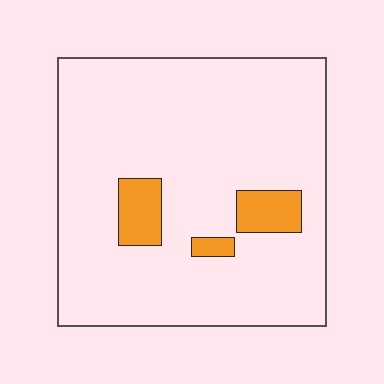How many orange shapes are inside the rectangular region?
3.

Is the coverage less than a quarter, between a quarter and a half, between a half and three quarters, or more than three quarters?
Less than a quarter.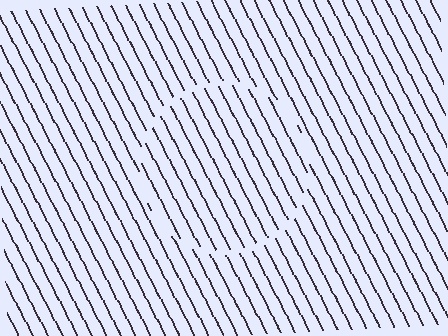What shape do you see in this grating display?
An illusory circle. The interior of the shape contains the same grating, shifted by half a period — the contour is defined by the phase discontinuity where line-ends from the inner and outer gratings abut.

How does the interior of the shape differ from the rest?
The interior of the shape contains the same grating, shifted by half a period — the contour is defined by the phase discontinuity where line-ends from the inner and outer gratings abut.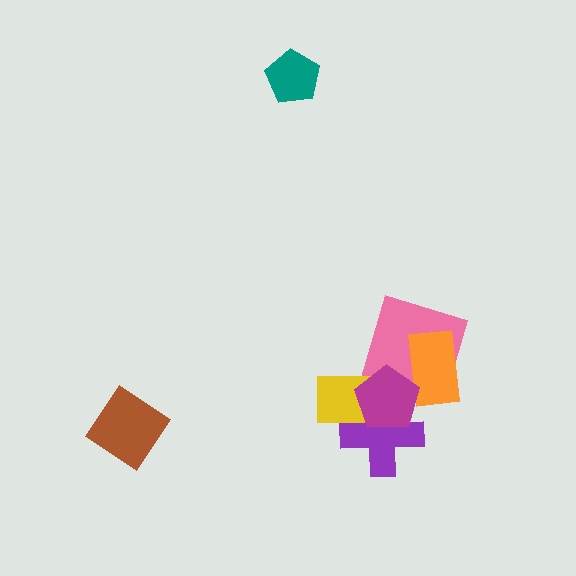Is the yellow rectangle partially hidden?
Yes, it is partially covered by another shape.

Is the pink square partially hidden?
Yes, it is partially covered by another shape.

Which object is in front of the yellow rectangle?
The magenta pentagon is in front of the yellow rectangle.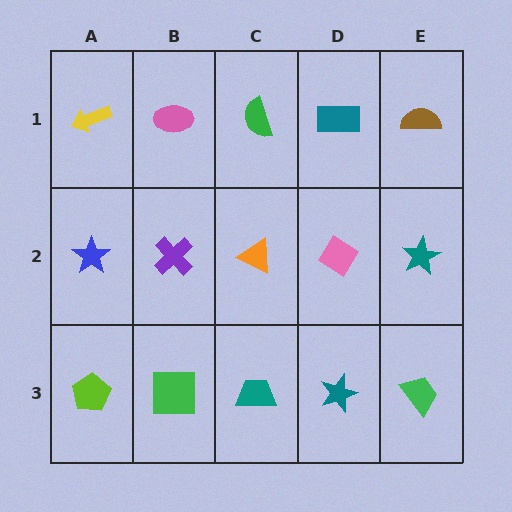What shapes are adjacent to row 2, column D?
A teal rectangle (row 1, column D), a teal star (row 3, column D), an orange triangle (row 2, column C), a teal star (row 2, column E).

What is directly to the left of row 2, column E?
A pink diamond.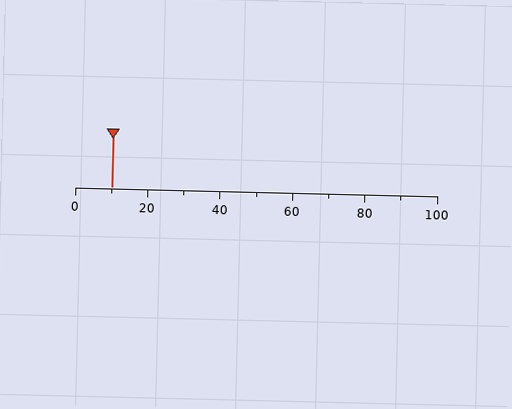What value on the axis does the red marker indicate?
The marker indicates approximately 10.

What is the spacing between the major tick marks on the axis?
The major ticks are spaced 20 apart.